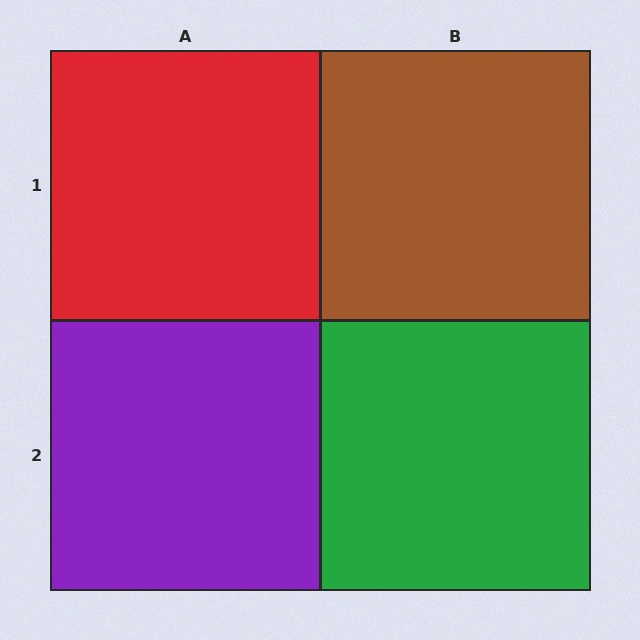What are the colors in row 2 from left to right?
Purple, green.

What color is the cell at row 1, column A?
Red.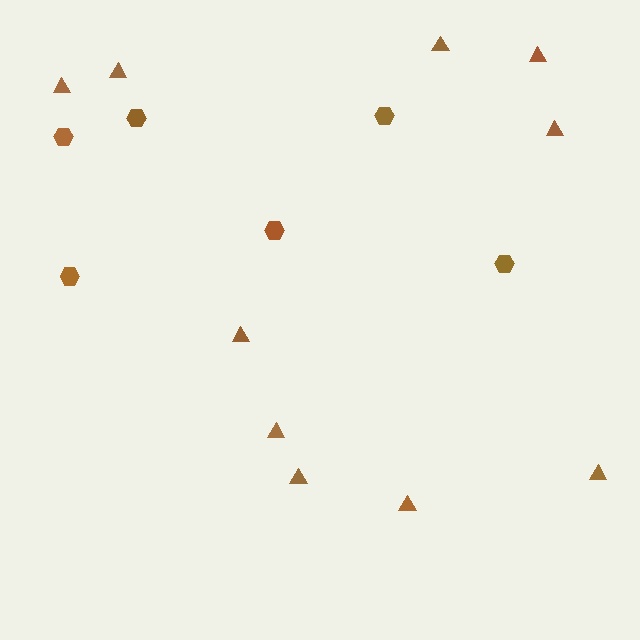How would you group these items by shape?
There are 2 groups: one group of hexagons (6) and one group of triangles (10).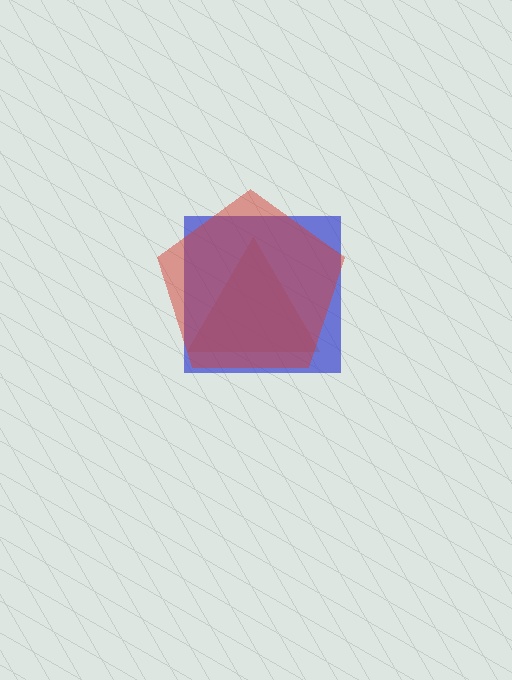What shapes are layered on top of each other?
The layered shapes are: an orange triangle, a blue square, a red pentagon.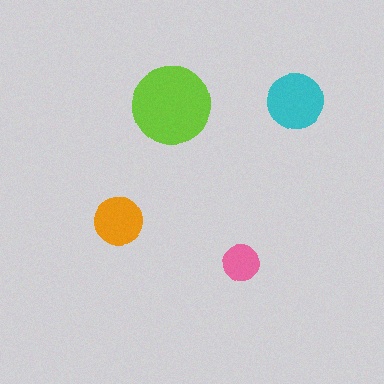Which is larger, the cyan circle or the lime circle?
The lime one.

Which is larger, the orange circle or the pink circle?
The orange one.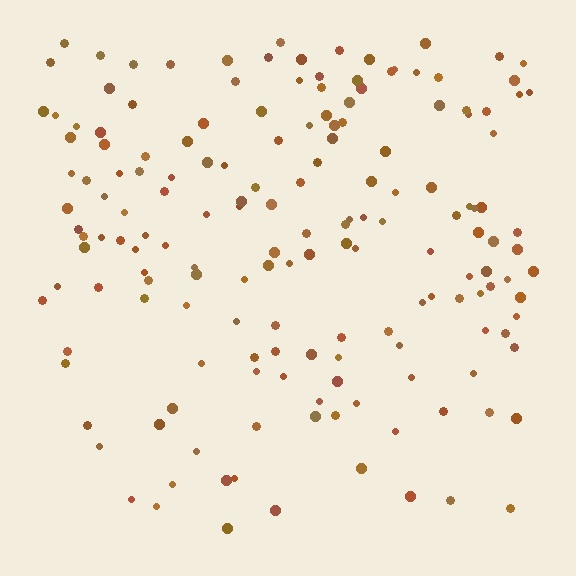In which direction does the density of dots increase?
From bottom to top, with the top side densest.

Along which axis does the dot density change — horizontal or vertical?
Vertical.